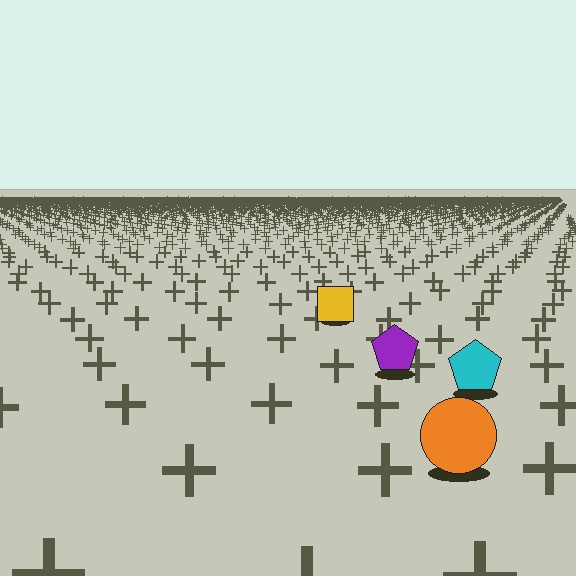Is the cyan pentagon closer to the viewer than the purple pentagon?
Yes. The cyan pentagon is closer — you can tell from the texture gradient: the ground texture is coarser near it.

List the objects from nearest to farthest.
From nearest to farthest: the orange circle, the cyan pentagon, the purple pentagon, the yellow square.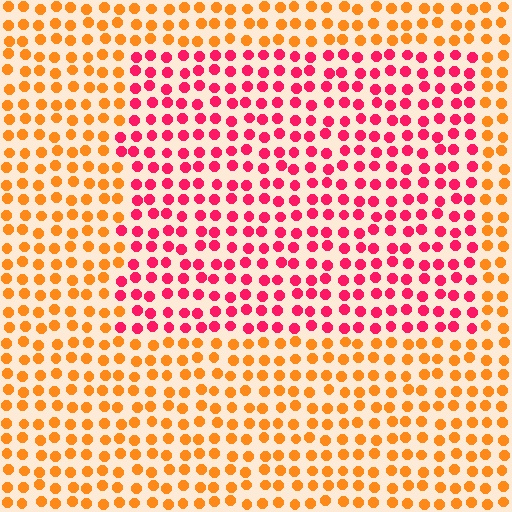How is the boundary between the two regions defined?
The boundary is defined purely by a slight shift in hue (about 50 degrees). Spacing, size, and orientation are identical on both sides.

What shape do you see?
I see a rectangle.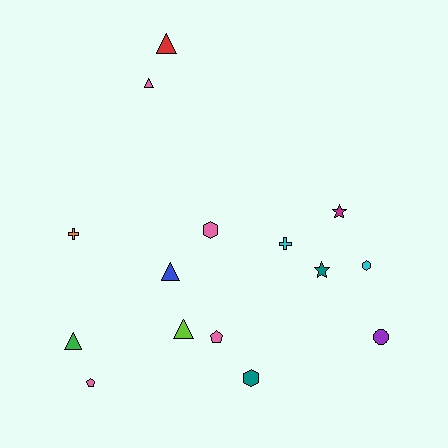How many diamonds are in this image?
There are no diamonds.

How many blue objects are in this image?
There is 1 blue object.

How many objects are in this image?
There are 15 objects.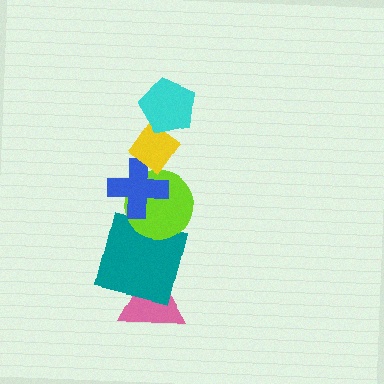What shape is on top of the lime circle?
The blue cross is on top of the lime circle.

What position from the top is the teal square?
The teal square is 5th from the top.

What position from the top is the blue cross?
The blue cross is 3rd from the top.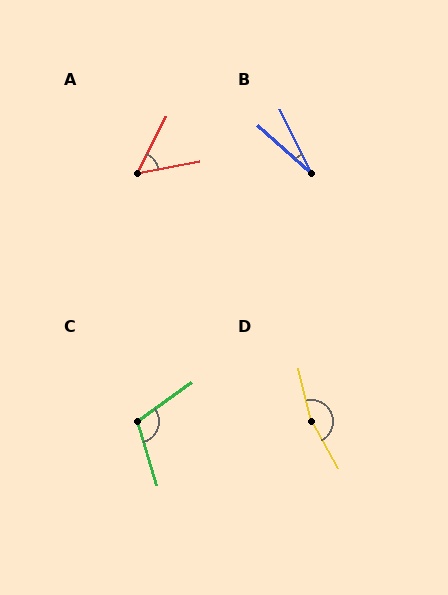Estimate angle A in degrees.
Approximately 52 degrees.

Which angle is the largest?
D, at approximately 164 degrees.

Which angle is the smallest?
B, at approximately 22 degrees.